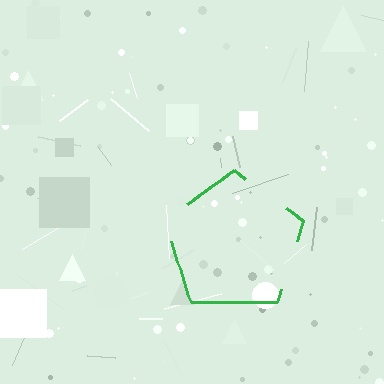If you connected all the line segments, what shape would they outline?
They would outline a pentagon.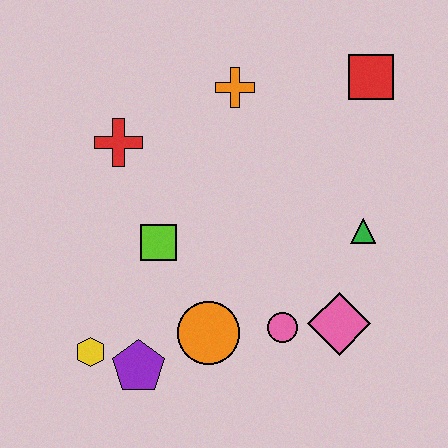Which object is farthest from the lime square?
The red square is farthest from the lime square.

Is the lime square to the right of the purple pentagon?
Yes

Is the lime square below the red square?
Yes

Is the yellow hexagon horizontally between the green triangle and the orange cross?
No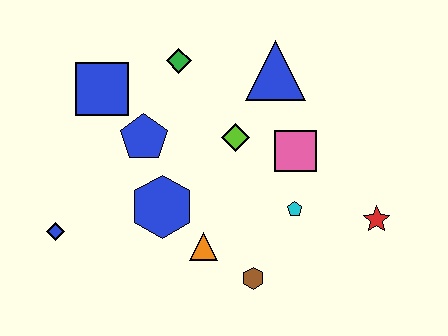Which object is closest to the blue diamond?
The blue hexagon is closest to the blue diamond.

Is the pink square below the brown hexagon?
No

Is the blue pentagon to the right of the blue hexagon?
No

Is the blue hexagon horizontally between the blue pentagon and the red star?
Yes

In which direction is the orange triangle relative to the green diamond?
The orange triangle is below the green diamond.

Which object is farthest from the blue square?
The red star is farthest from the blue square.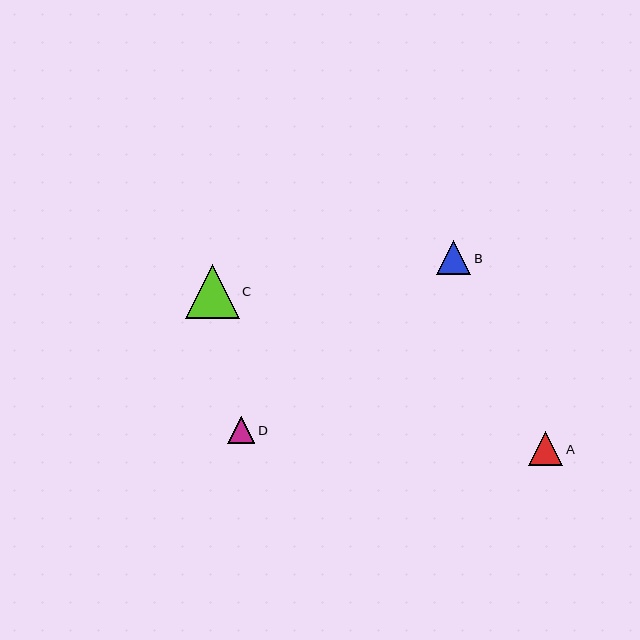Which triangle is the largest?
Triangle C is the largest with a size of approximately 54 pixels.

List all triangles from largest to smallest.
From largest to smallest: C, B, A, D.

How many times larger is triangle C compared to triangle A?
Triangle C is approximately 1.6 times the size of triangle A.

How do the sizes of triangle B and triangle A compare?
Triangle B and triangle A are approximately the same size.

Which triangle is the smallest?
Triangle D is the smallest with a size of approximately 27 pixels.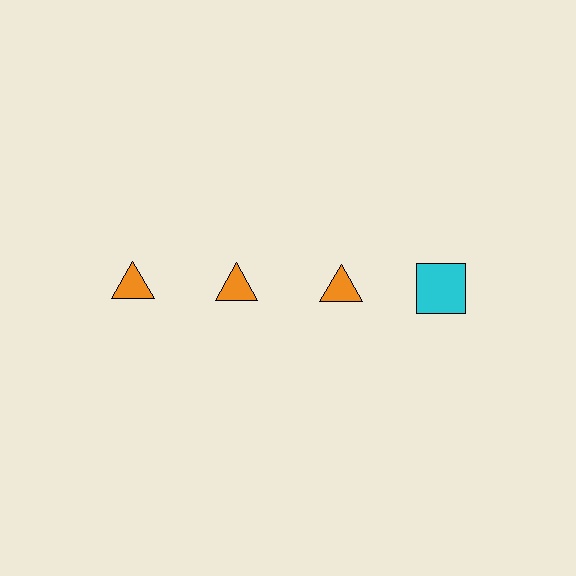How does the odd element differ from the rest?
It differs in both color (cyan instead of orange) and shape (square instead of triangle).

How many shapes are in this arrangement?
There are 4 shapes arranged in a grid pattern.